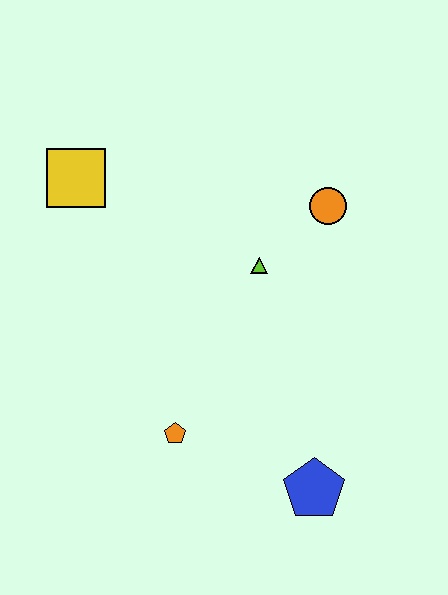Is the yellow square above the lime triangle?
Yes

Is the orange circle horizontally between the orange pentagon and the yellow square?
No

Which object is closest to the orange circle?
The lime triangle is closest to the orange circle.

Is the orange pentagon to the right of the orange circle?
No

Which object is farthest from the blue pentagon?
The yellow square is farthest from the blue pentagon.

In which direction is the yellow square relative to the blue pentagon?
The yellow square is above the blue pentagon.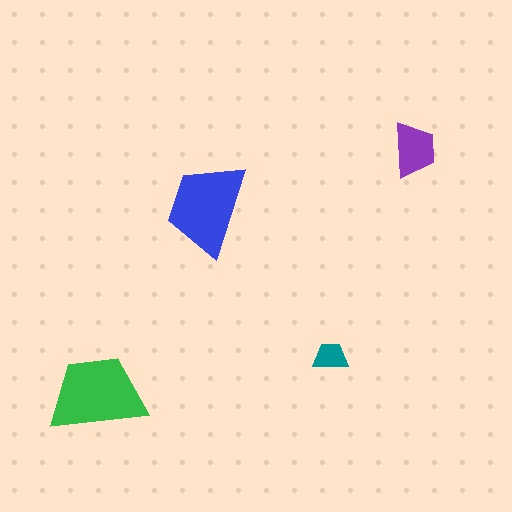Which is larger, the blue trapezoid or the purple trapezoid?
The blue one.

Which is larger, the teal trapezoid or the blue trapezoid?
The blue one.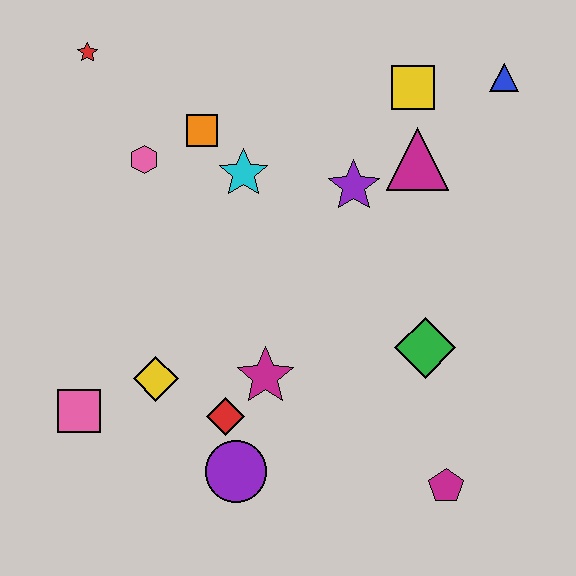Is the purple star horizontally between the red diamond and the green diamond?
Yes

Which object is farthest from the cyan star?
The magenta pentagon is farthest from the cyan star.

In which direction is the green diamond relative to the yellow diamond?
The green diamond is to the right of the yellow diamond.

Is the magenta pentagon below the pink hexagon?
Yes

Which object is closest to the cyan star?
The orange square is closest to the cyan star.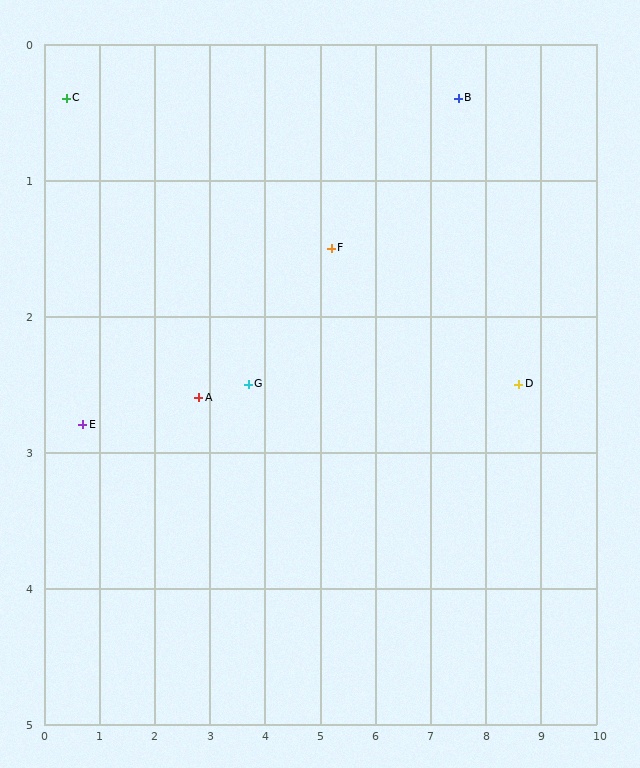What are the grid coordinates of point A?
Point A is at approximately (2.8, 2.6).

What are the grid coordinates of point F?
Point F is at approximately (5.2, 1.5).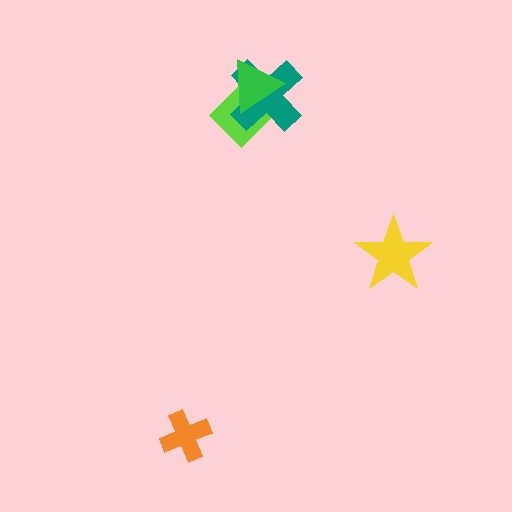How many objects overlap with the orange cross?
0 objects overlap with the orange cross.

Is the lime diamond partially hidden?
Yes, it is partially covered by another shape.